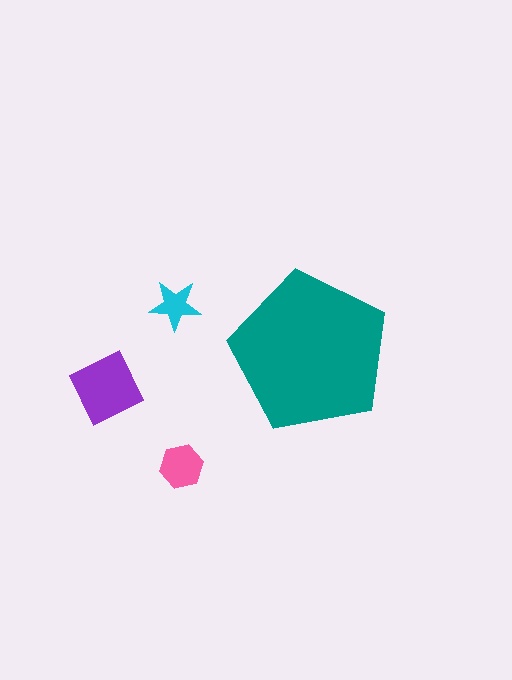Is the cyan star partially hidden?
No, the cyan star is fully visible.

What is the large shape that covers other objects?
A teal pentagon.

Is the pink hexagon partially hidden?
No, the pink hexagon is fully visible.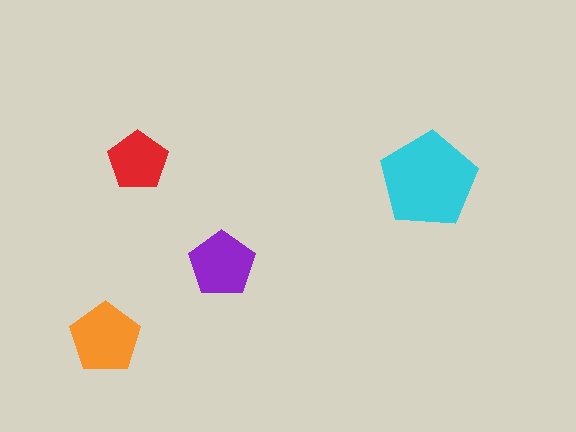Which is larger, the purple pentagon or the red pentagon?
The purple one.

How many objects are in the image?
There are 4 objects in the image.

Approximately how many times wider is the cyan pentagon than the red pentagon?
About 1.5 times wider.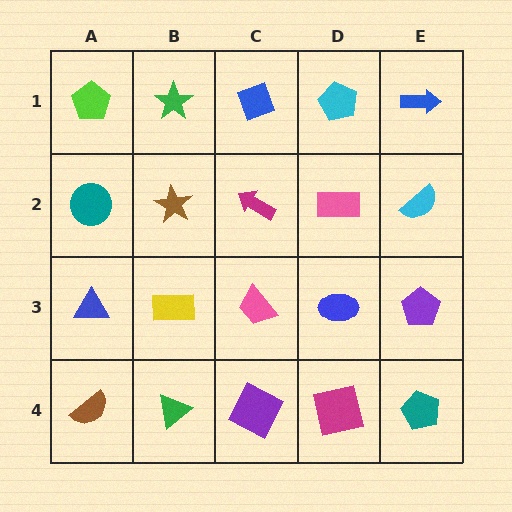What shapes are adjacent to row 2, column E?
A blue arrow (row 1, column E), a purple pentagon (row 3, column E), a pink rectangle (row 2, column D).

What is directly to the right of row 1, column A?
A green star.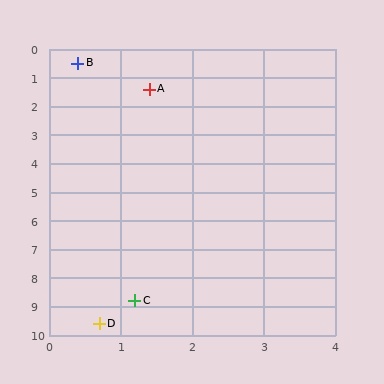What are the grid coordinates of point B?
Point B is at approximately (0.4, 0.5).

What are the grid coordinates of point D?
Point D is at approximately (0.7, 9.6).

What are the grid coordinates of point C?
Point C is at approximately (1.2, 8.8).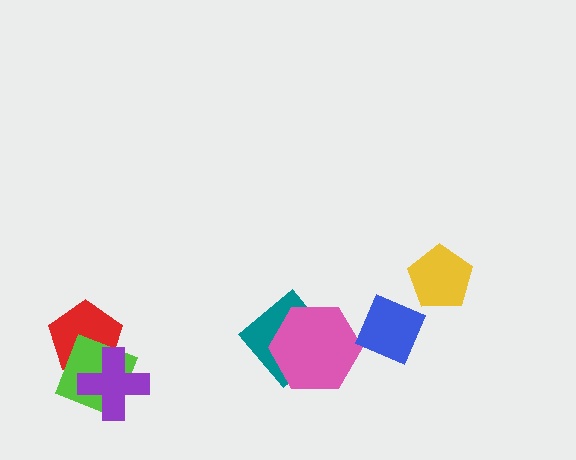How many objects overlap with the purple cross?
2 objects overlap with the purple cross.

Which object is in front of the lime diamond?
The purple cross is in front of the lime diamond.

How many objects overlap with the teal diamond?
1 object overlaps with the teal diamond.